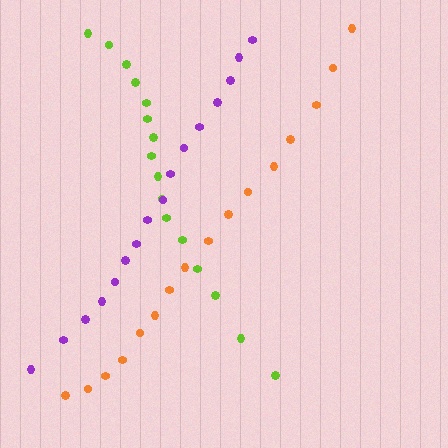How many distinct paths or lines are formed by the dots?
There are 3 distinct paths.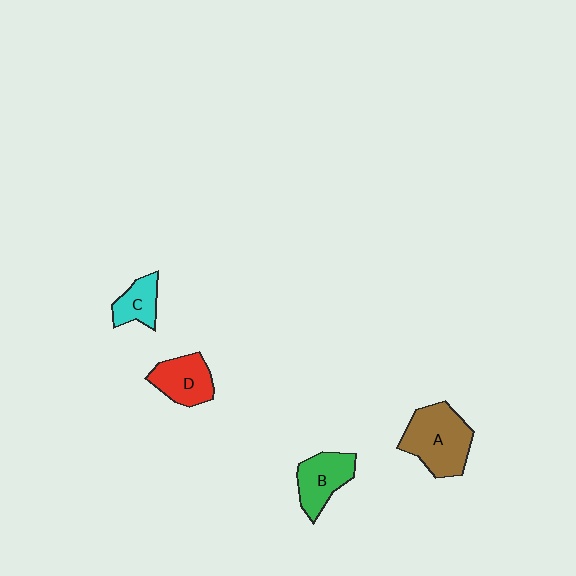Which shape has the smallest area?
Shape C (cyan).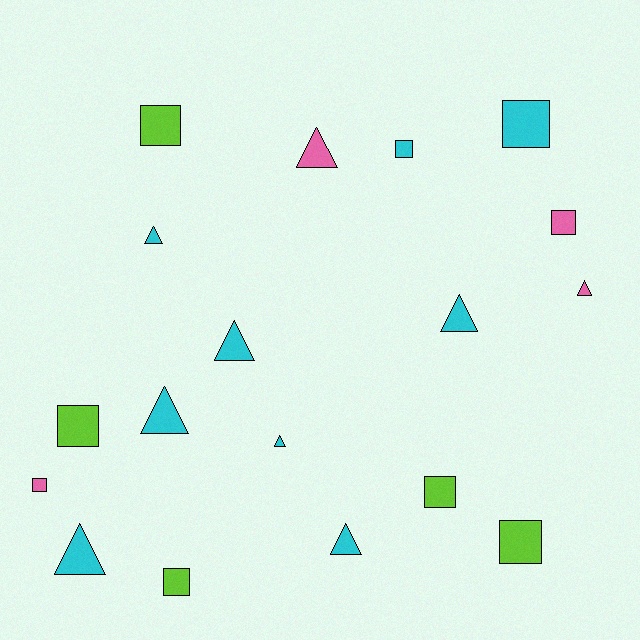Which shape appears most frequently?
Triangle, with 9 objects.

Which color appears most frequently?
Cyan, with 9 objects.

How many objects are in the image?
There are 18 objects.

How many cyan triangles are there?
There are 7 cyan triangles.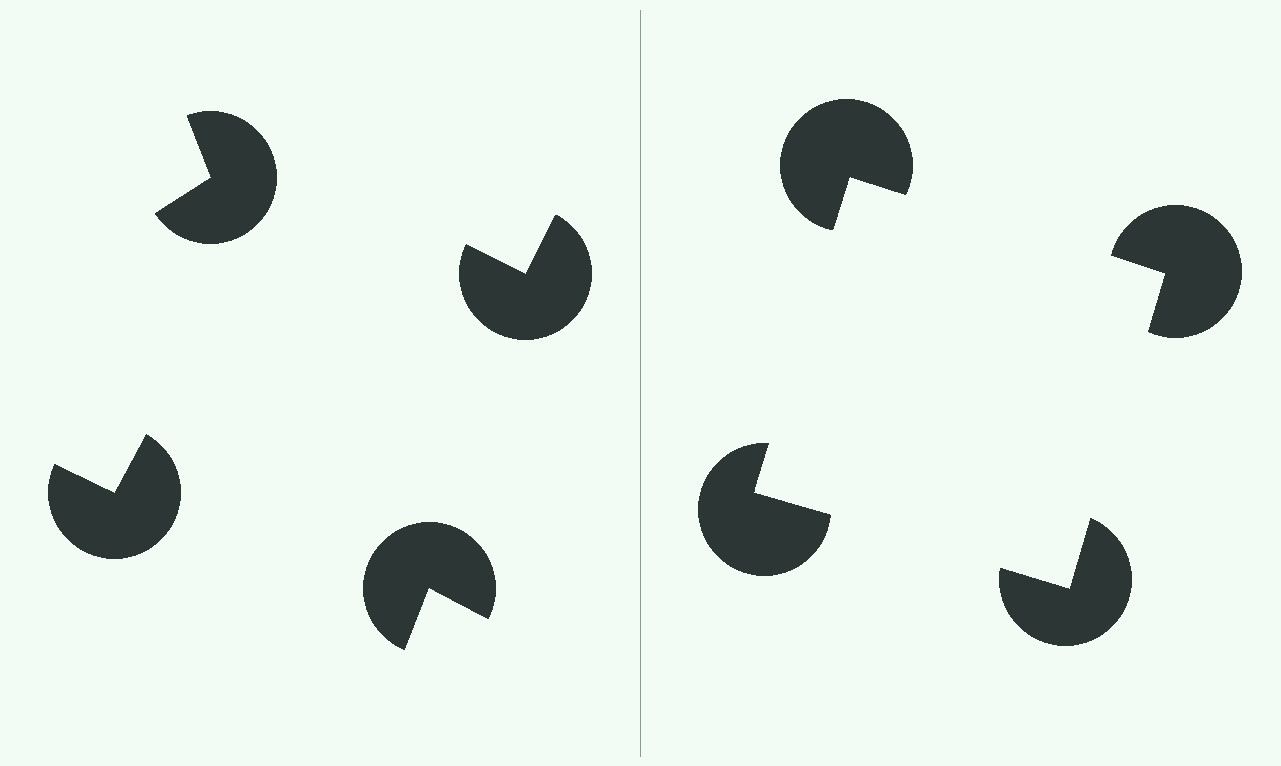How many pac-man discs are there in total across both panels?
8 — 4 on each side.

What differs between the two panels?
The pac-man discs are positioned identically on both sides; only the wedge orientations differ. On the right they align to a square; on the left they are misaligned.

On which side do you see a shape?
An illusory square appears on the right side. On the left side the wedge cuts are rotated, so no coherent shape forms.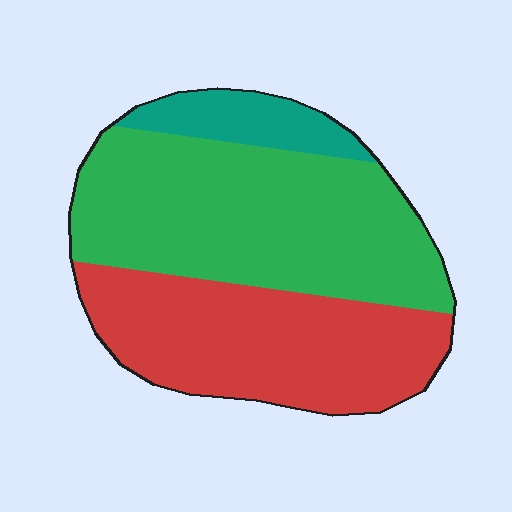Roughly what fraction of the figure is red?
Red covers around 40% of the figure.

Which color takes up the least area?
Teal, at roughly 10%.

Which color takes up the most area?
Green, at roughly 50%.